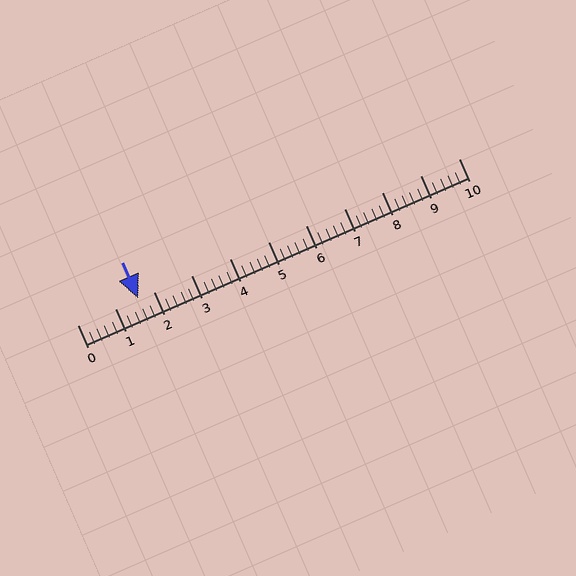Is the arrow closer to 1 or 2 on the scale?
The arrow is closer to 2.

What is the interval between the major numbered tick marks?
The major tick marks are spaced 1 units apart.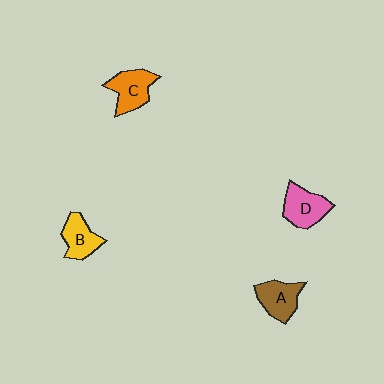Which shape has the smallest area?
Shape B (yellow).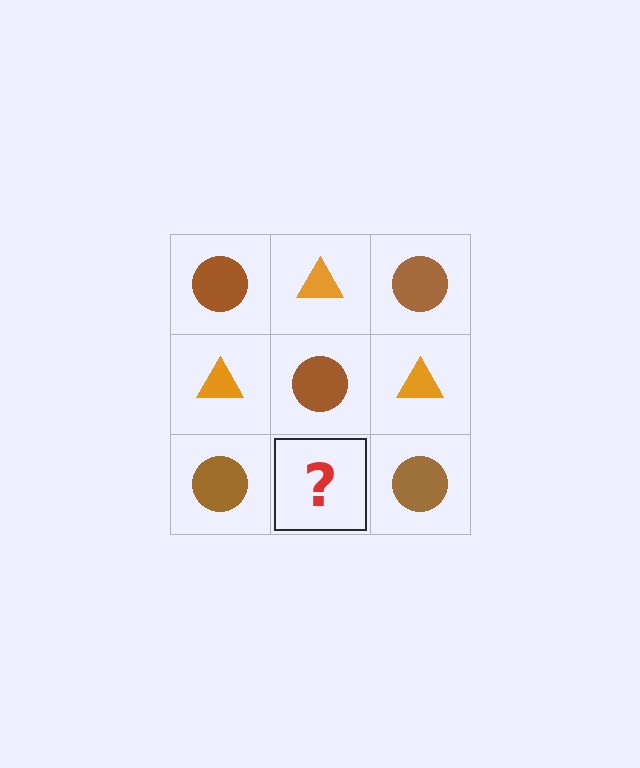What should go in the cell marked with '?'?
The missing cell should contain an orange triangle.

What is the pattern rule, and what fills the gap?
The rule is that it alternates brown circle and orange triangle in a checkerboard pattern. The gap should be filled with an orange triangle.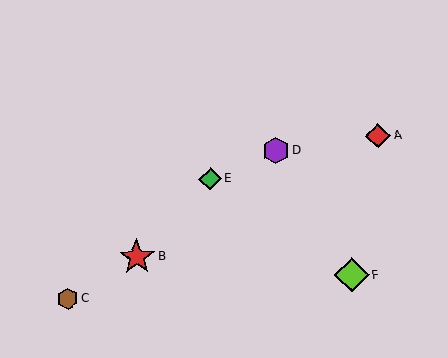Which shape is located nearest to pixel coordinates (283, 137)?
The purple hexagon (labeled D) at (276, 151) is nearest to that location.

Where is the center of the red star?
The center of the red star is at (137, 257).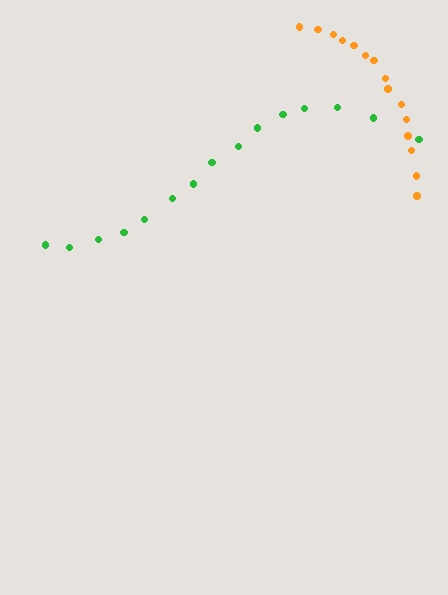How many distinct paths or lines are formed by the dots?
There are 2 distinct paths.